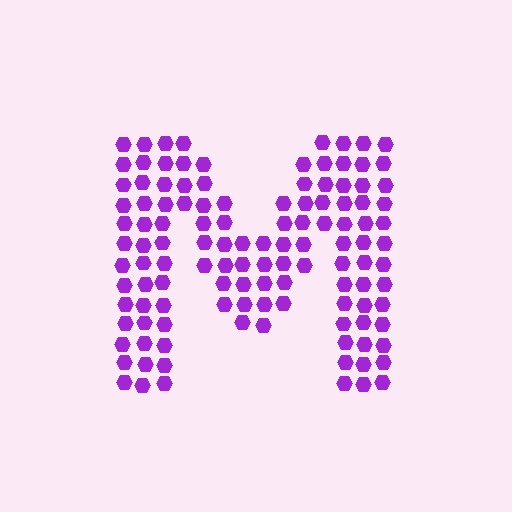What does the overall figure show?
The overall figure shows the letter M.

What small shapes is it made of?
It is made of small hexagons.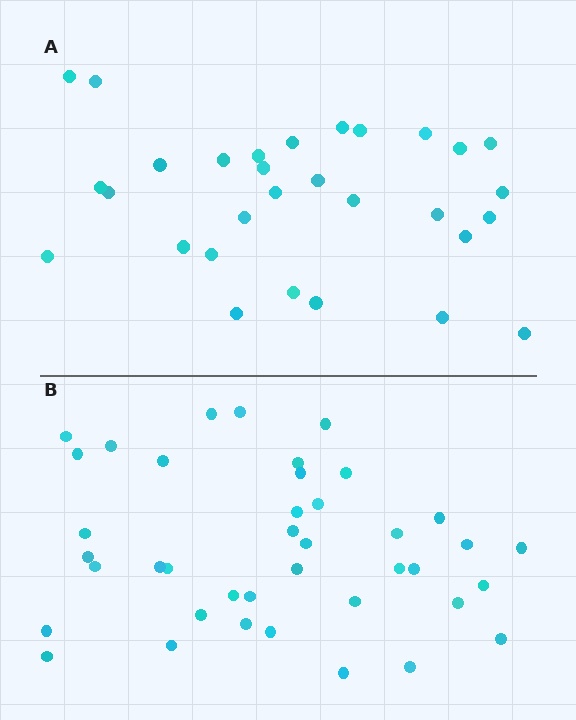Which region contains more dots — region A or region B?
Region B (the bottom region) has more dots.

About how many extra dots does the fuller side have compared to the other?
Region B has roughly 10 or so more dots than region A.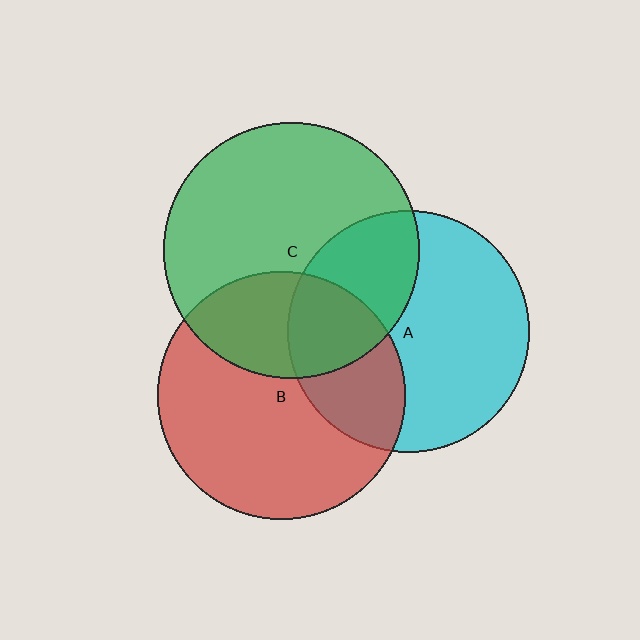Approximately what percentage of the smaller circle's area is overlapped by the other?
Approximately 30%.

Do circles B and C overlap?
Yes.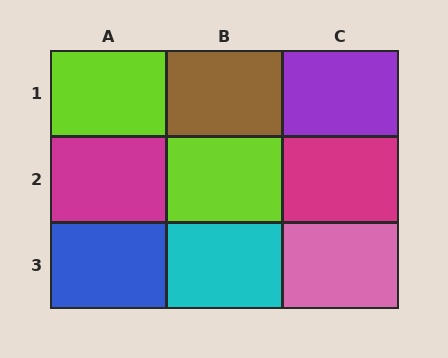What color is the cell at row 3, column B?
Cyan.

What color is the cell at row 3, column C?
Pink.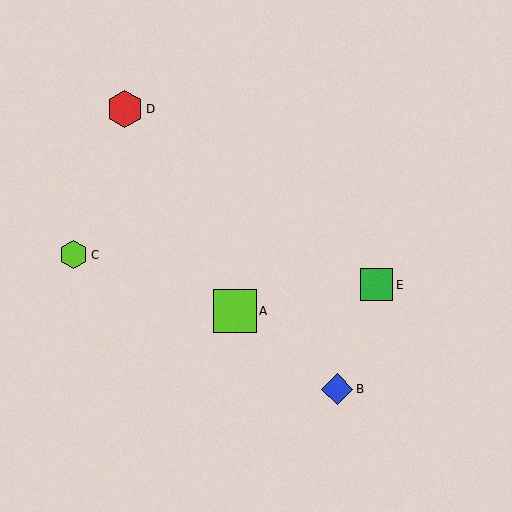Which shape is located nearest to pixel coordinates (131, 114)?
The red hexagon (labeled D) at (125, 109) is nearest to that location.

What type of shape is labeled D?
Shape D is a red hexagon.